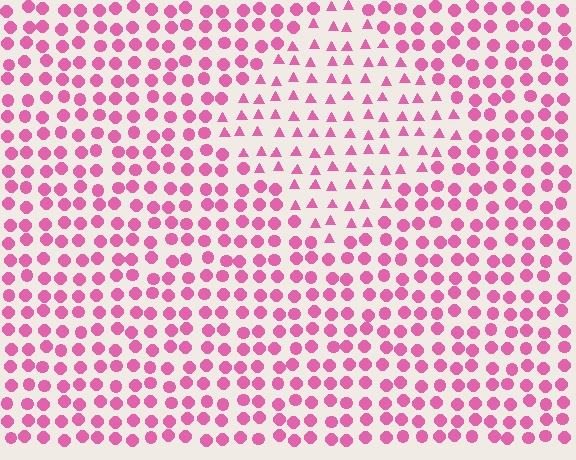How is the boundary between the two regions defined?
The boundary is defined by a change in element shape: triangles inside vs. circles outside. All elements share the same color and spacing.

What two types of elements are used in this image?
The image uses triangles inside the diamond region and circles outside it.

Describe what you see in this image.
The image is filled with small pink elements arranged in a uniform grid. A diamond-shaped region contains triangles, while the surrounding area contains circles. The boundary is defined purely by the change in element shape.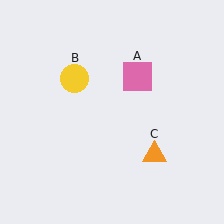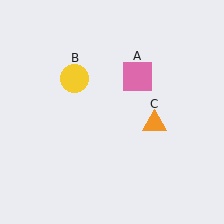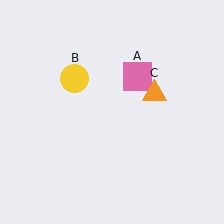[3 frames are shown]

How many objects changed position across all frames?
1 object changed position: orange triangle (object C).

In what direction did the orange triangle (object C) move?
The orange triangle (object C) moved up.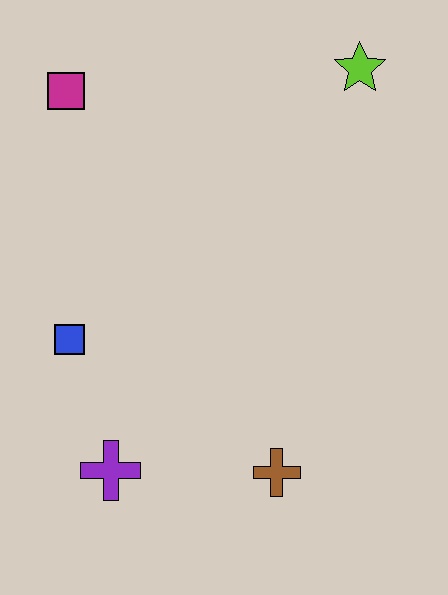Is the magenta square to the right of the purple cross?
No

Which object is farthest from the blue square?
The lime star is farthest from the blue square.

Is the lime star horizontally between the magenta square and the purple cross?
No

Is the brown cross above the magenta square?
No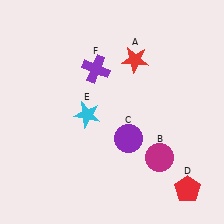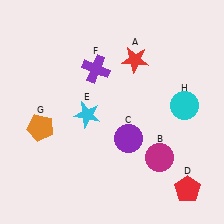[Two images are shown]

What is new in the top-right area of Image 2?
A cyan circle (H) was added in the top-right area of Image 2.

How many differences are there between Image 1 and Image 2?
There are 2 differences between the two images.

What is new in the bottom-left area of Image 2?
An orange pentagon (G) was added in the bottom-left area of Image 2.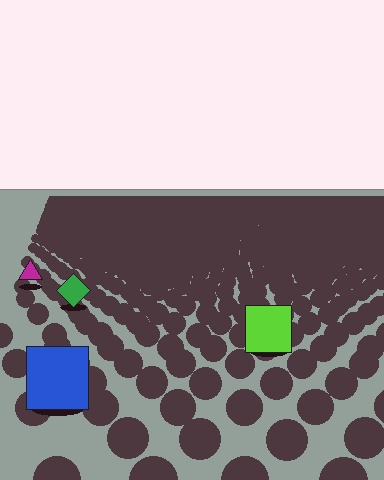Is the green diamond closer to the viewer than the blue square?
No. The blue square is closer — you can tell from the texture gradient: the ground texture is coarser near it.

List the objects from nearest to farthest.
From nearest to farthest: the blue square, the lime square, the green diamond, the magenta triangle.